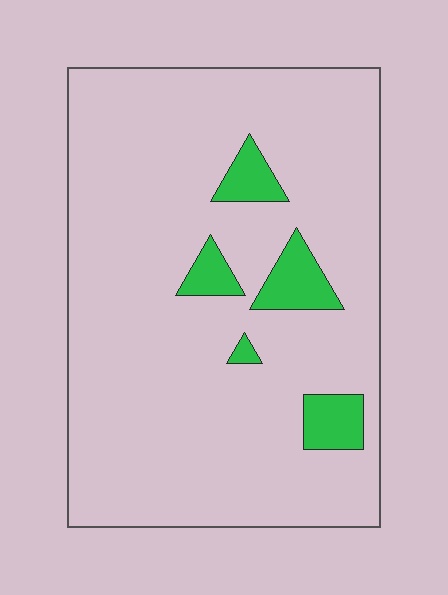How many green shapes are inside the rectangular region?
5.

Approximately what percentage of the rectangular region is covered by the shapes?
Approximately 10%.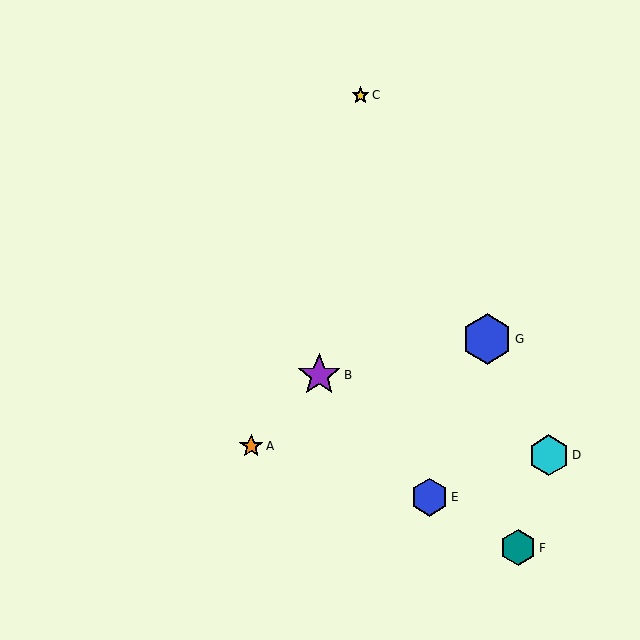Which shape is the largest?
The blue hexagon (labeled G) is the largest.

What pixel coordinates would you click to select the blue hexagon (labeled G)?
Click at (487, 339) to select the blue hexagon G.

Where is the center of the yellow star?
The center of the yellow star is at (360, 95).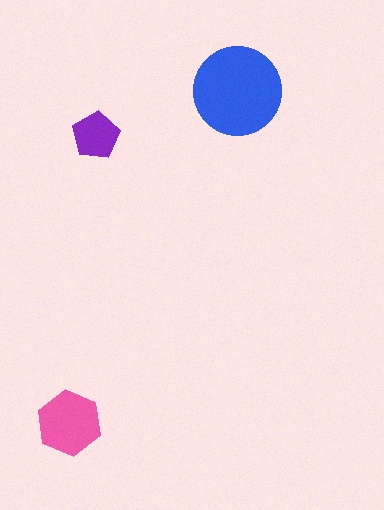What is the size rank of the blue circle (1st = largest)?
1st.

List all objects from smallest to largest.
The purple pentagon, the pink hexagon, the blue circle.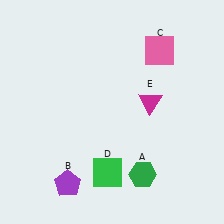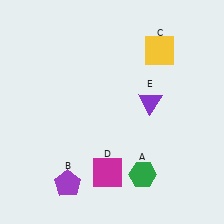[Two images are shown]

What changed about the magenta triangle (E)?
In Image 1, E is magenta. In Image 2, it changed to purple.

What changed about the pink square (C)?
In Image 1, C is pink. In Image 2, it changed to yellow.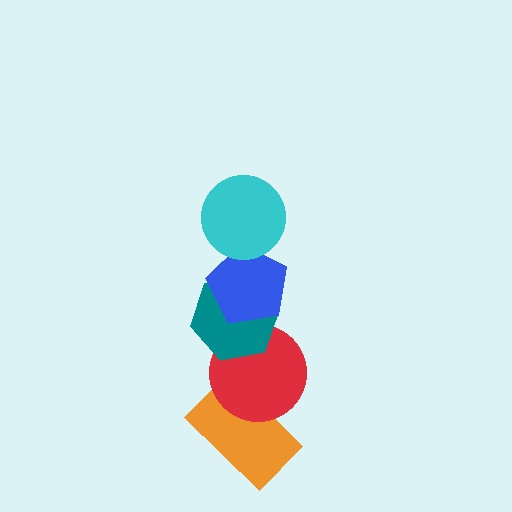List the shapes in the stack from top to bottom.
From top to bottom: the cyan circle, the blue pentagon, the teal hexagon, the red circle, the orange rectangle.